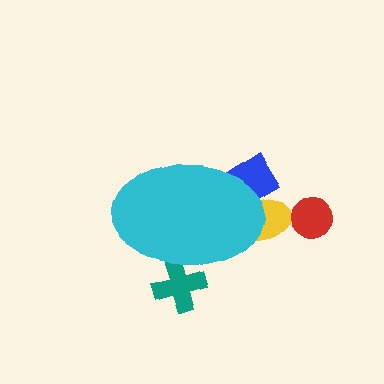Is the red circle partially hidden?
No, the red circle is fully visible.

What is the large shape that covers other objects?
A cyan ellipse.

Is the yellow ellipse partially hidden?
Yes, the yellow ellipse is partially hidden behind the cyan ellipse.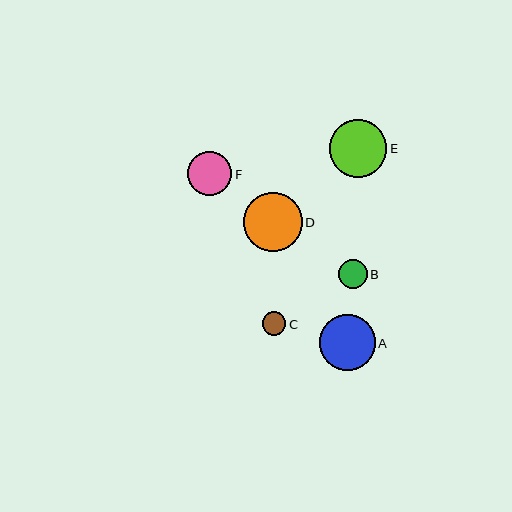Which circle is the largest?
Circle D is the largest with a size of approximately 59 pixels.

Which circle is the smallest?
Circle C is the smallest with a size of approximately 24 pixels.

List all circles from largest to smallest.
From largest to smallest: D, E, A, F, B, C.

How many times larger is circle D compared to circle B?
Circle D is approximately 2.0 times the size of circle B.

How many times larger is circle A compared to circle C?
Circle A is approximately 2.3 times the size of circle C.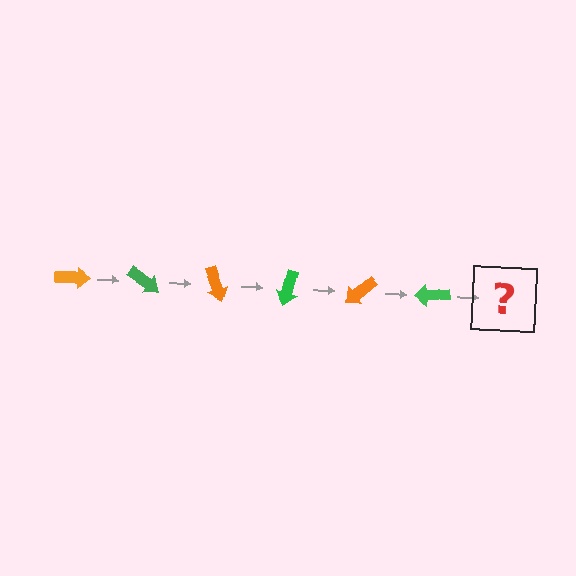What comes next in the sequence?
The next element should be an orange arrow, rotated 210 degrees from the start.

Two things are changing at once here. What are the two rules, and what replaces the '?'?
The two rules are that it rotates 35 degrees each step and the color cycles through orange and green. The '?' should be an orange arrow, rotated 210 degrees from the start.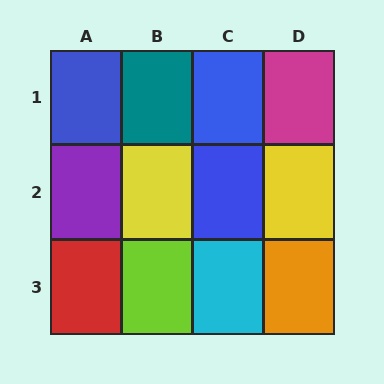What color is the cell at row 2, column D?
Yellow.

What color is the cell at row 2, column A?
Purple.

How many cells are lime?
1 cell is lime.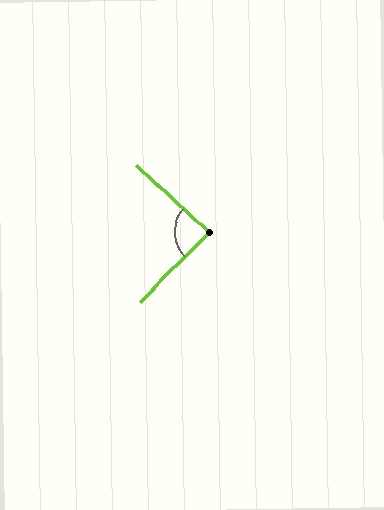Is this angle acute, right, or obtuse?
It is approximately a right angle.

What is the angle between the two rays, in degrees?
Approximately 87 degrees.